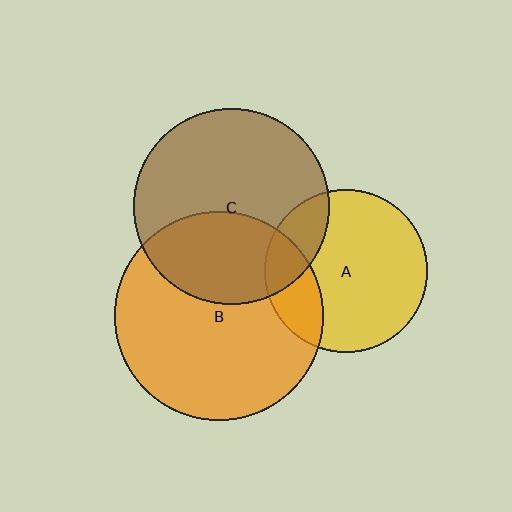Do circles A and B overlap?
Yes.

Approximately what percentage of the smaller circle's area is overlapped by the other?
Approximately 20%.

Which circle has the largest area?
Circle B (orange).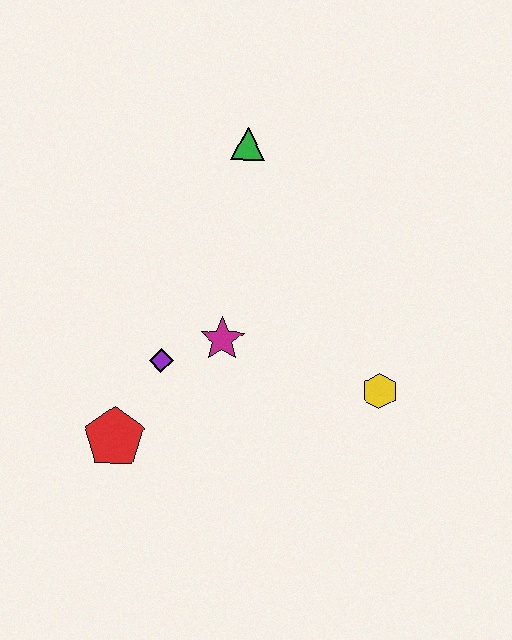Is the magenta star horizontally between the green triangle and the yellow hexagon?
No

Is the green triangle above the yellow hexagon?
Yes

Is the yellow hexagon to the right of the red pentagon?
Yes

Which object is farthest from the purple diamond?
The green triangle is farthest from the purple diamond.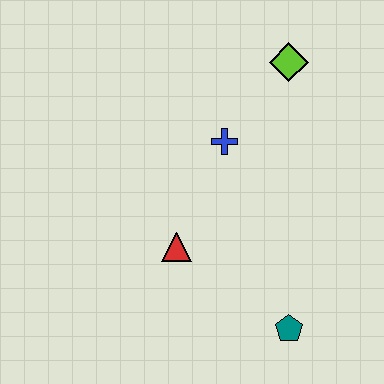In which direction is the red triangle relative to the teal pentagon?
The red triangle is to the left of the teal pentagon.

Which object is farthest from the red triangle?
The lime diamond is farthest from the red triangle.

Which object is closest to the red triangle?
The blue cross is closest to the red triangle.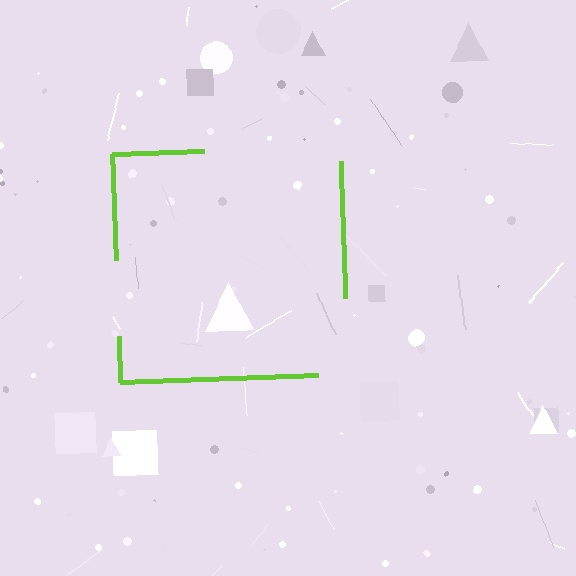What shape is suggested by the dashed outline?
The dashed outline suggests a square.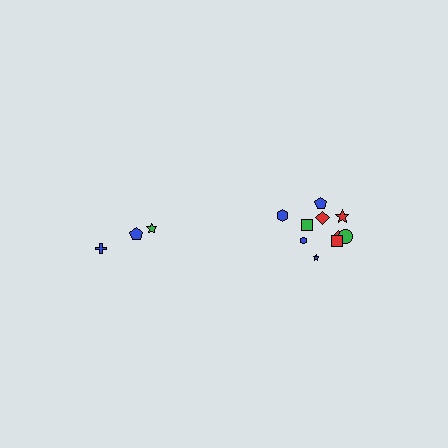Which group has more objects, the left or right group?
The right group.